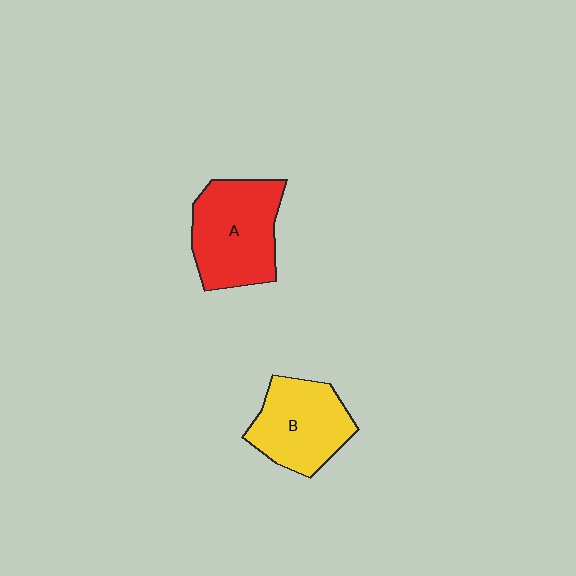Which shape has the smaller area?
Shape B (yellow).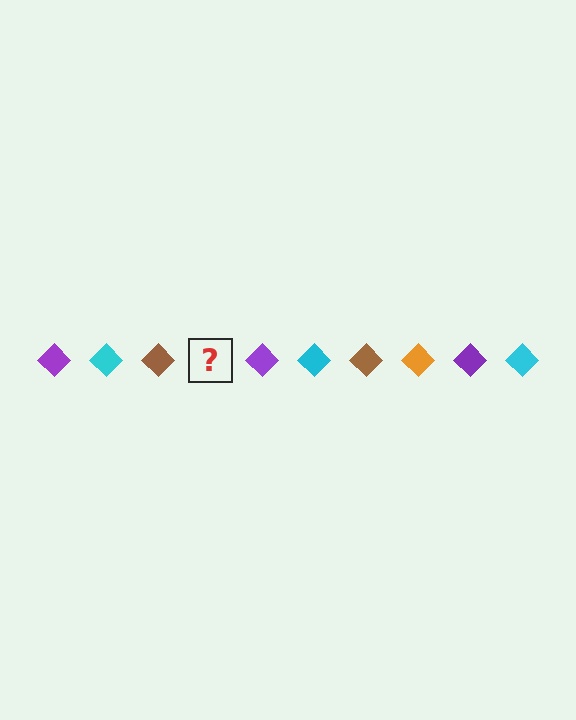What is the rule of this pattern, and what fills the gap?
The rule is that the pattern cycles through purple, cyan, brown, orange diamonds. The gap should be filled with an orange diamond.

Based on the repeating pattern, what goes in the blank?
The blank should be an orange diamond.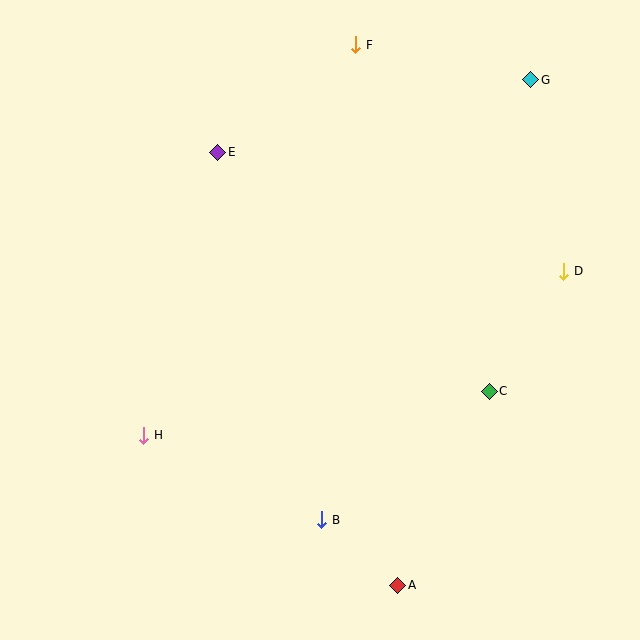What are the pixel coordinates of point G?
Point G is at (531, 80).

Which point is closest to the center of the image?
Point C at (489, 391) is closest to the center.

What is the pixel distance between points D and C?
The distance between D and C is 141 pixels.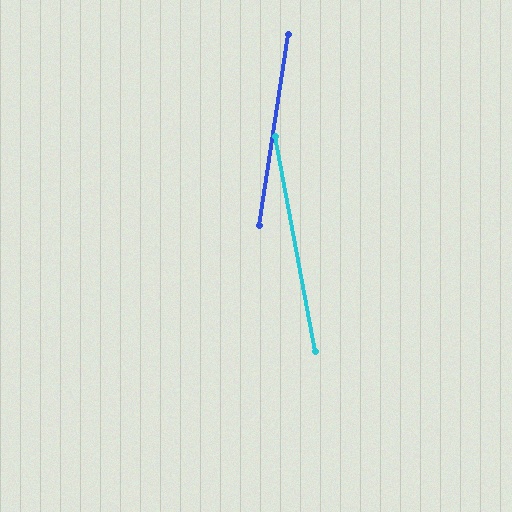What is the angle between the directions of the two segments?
Approximately 19 degrees.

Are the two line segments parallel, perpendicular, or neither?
Neither parallel nor perpendicular — they differ by about 19°.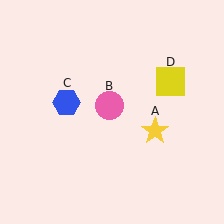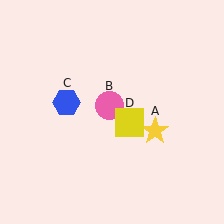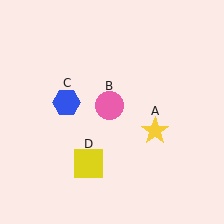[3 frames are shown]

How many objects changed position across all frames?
1 object changed position: yellow square (object D).